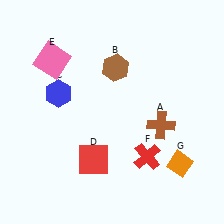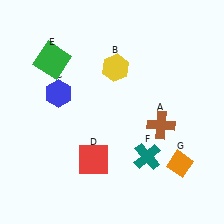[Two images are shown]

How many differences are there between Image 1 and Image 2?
There are 3 differences between the two images.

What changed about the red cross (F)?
In Image 1, F is red. In Image 2, it changed to teal.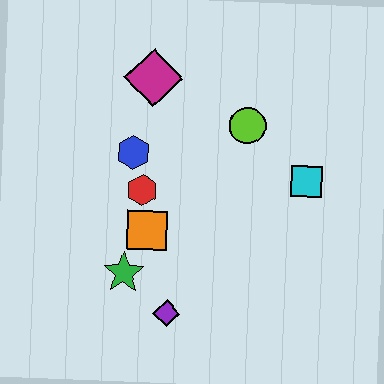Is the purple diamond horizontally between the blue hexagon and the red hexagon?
No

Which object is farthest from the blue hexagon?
The cyan square is farthest from the blue hexagon.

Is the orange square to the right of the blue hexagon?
Yes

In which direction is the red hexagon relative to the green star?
The red hexagon is above the green star.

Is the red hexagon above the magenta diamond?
No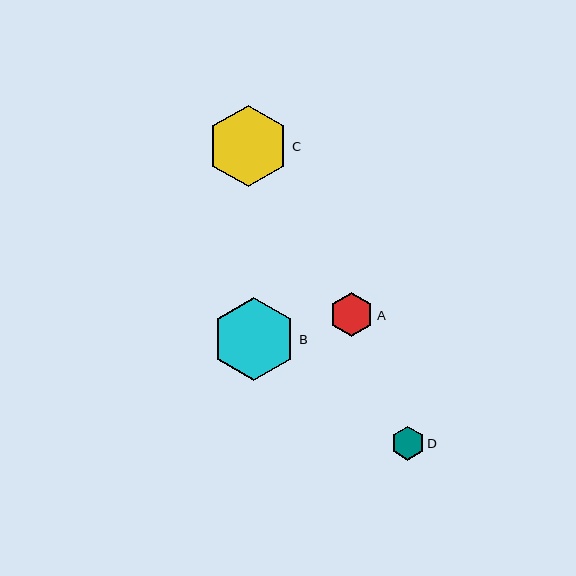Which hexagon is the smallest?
Hexagon D is the smallest with a size of approximately 33 pixels.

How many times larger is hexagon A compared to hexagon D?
Hexagon A is approximately 1.3 times the size of hexagon D.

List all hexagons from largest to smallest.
From largest to smallest: B, C, A, D.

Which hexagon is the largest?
Hexagon B is the largest with a size of approximately 84 pixels.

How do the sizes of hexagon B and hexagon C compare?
Hexagon B and hexagon C are approximately the same size.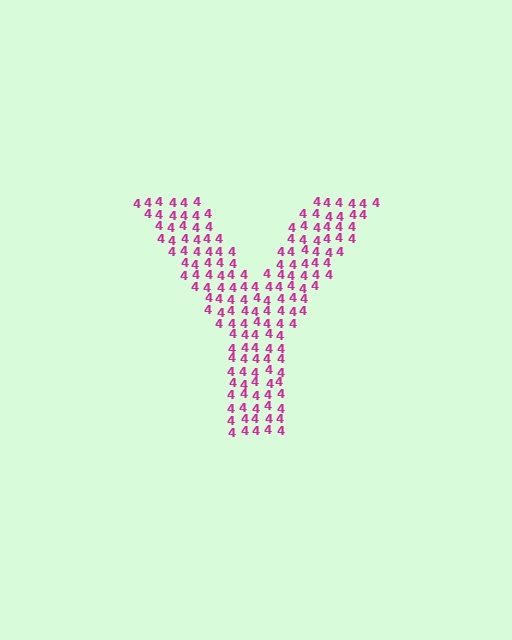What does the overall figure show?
The overall figure shows the letter Y.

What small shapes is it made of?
It is made of small digit 4's.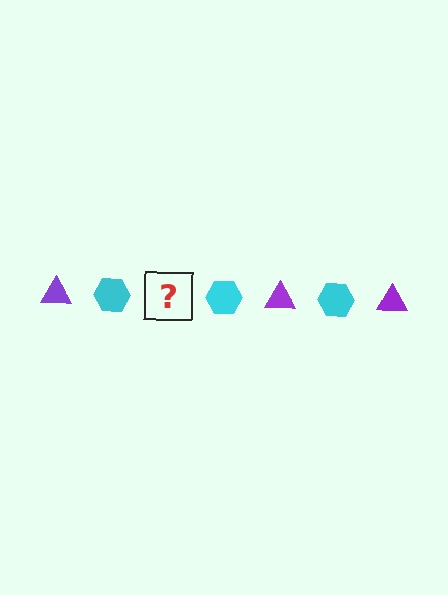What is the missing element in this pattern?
The missing element is a purple triangle.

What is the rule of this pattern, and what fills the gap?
The rule is that the pattern alternates between purple triangle and cyan hexagon. The gap should be filled with a purple triangle.